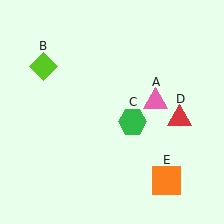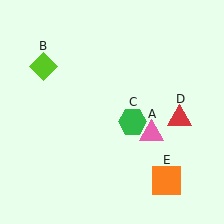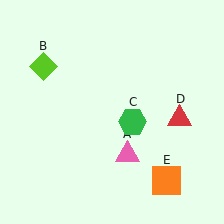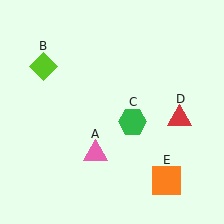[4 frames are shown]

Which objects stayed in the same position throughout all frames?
Lime diamond (object B) and green hexagon (object C) and red triangle (object D) and orange square (object E) remained stationary.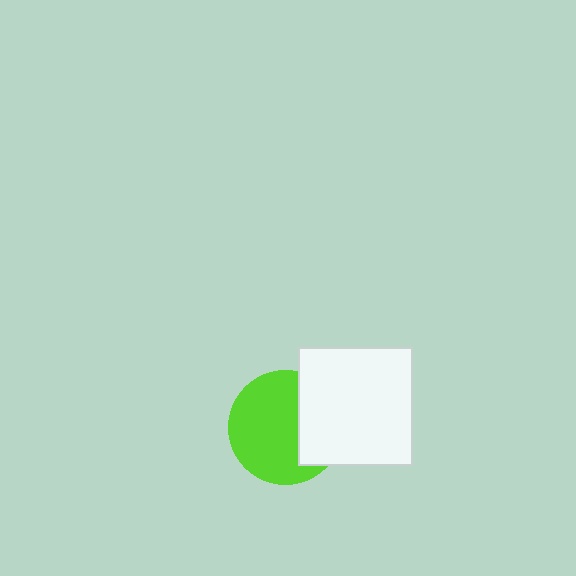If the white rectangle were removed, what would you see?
You would see the complete lime circle.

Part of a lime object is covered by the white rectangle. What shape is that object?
It is a circle.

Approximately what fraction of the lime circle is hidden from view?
Roughly 33% of the lime circle is hidden behind the white rectangle.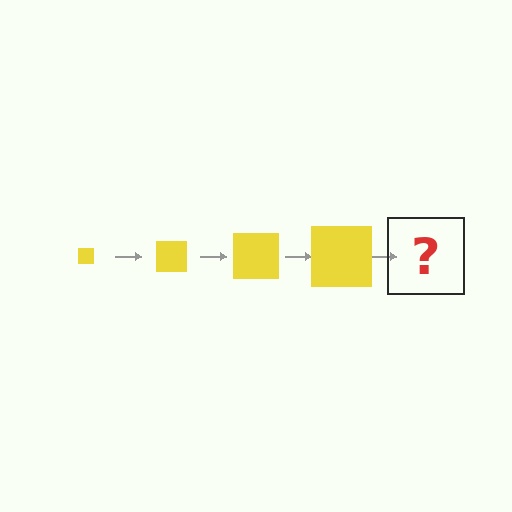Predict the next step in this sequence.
The next step is a yellow square, larger than the previous one.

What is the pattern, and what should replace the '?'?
The pattern is that the square gets progressively larger each step. The '?' should be a yellow square, larger than the previous one.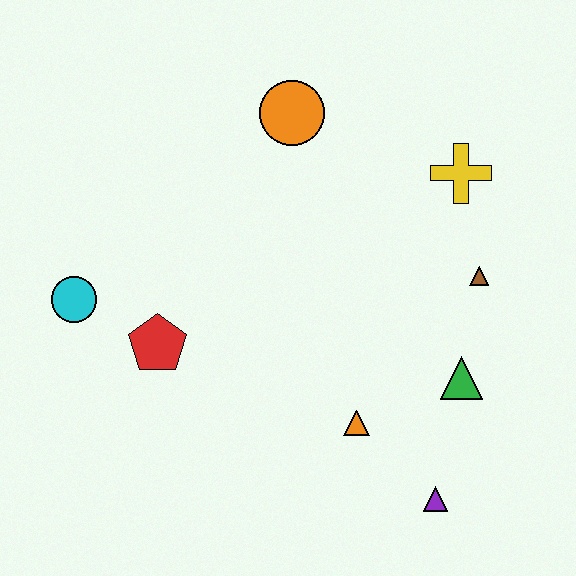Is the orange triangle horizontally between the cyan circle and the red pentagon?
No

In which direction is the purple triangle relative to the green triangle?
The purple triangle is below the green triangle.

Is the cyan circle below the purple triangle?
No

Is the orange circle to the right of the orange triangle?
No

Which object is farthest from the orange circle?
The purple triangle is farthest from the orange circle.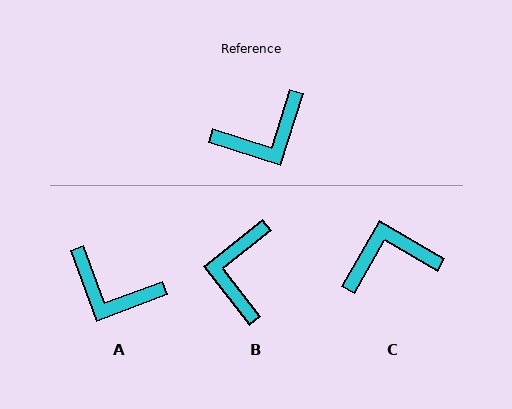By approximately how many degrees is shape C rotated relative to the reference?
Approximately 168 degrees counter-clockwise.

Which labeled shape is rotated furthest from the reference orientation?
C, about 168 degrees away.